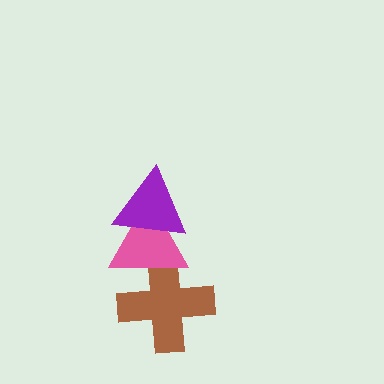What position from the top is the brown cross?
The brown cross is 3rd from the top.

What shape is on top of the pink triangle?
The purple triangle is on top of the pink triangle.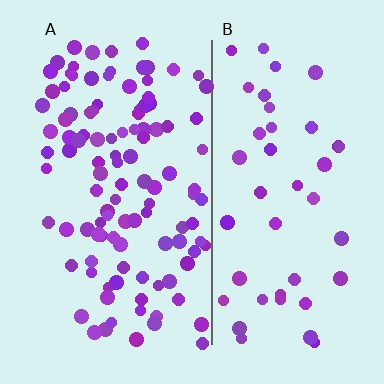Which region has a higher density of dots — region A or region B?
A (the left).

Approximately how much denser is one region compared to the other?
Approximately 2.5× — region A over region B.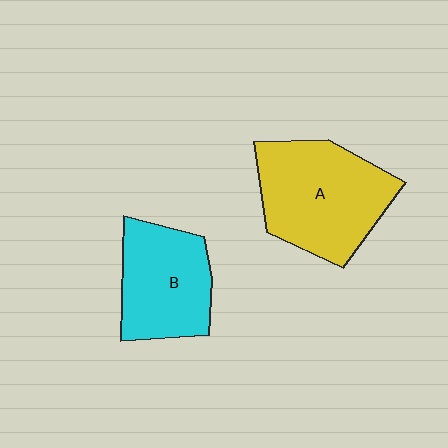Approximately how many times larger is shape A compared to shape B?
Approximately 1.3 times.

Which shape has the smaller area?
Shape B (cyan).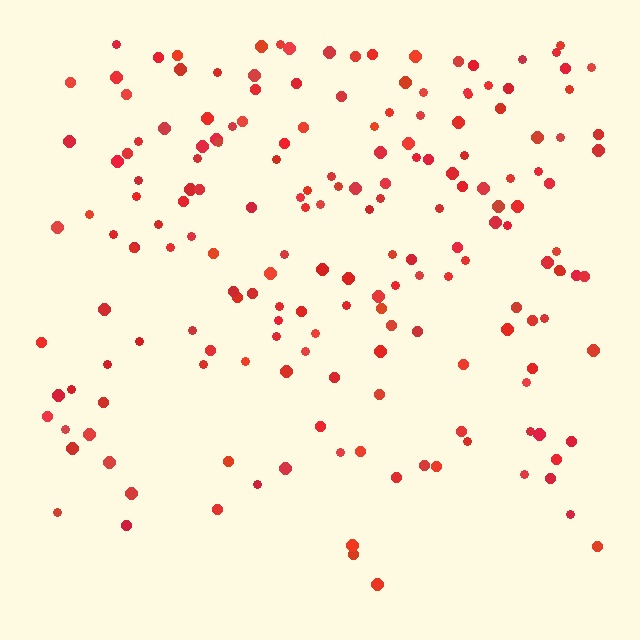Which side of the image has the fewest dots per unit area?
The bottom.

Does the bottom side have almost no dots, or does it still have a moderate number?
Still a moderate number, just noticeably fewer than the top.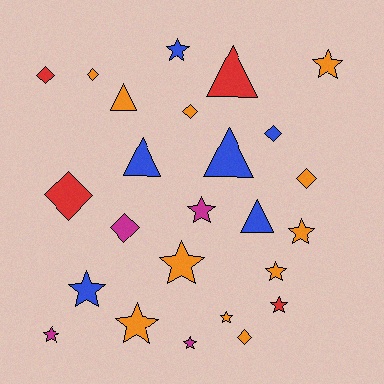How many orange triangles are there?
There is 1 orange triangle.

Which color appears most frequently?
Orange, with 11 objects.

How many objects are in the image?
There are 25 objects.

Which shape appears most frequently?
Star, with 12 objects.